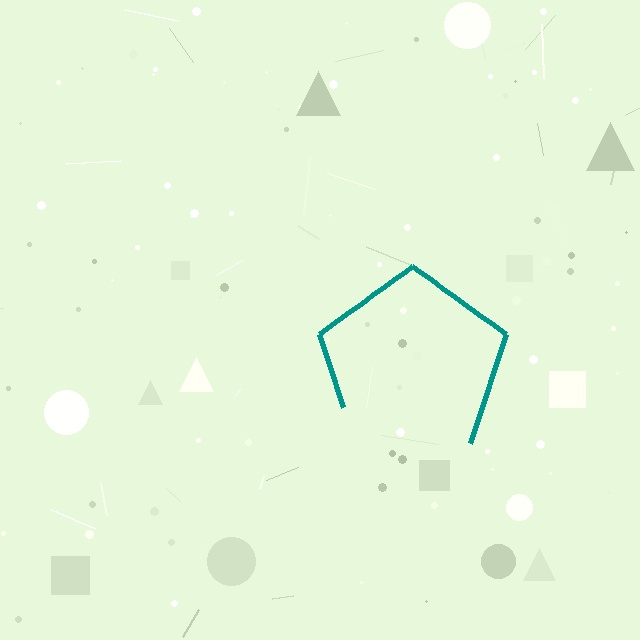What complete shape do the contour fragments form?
The contour fragments form a pentagon.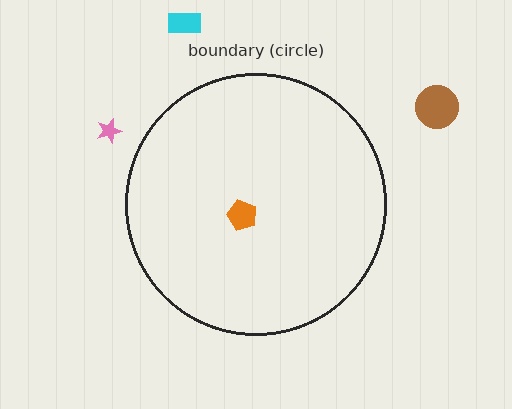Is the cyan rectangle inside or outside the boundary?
Outside.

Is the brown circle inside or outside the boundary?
Outside.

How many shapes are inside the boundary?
1 inside, 3 outside.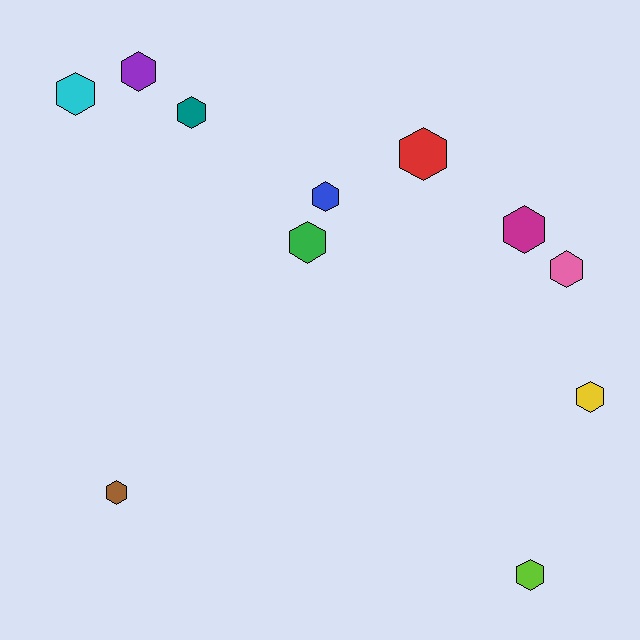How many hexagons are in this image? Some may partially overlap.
There are 11 hexagons.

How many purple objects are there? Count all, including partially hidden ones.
There is 1 purple object.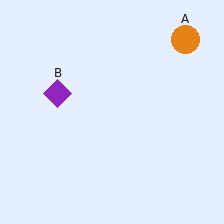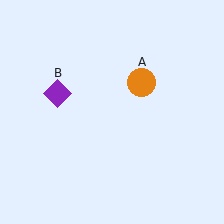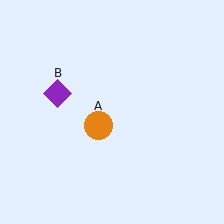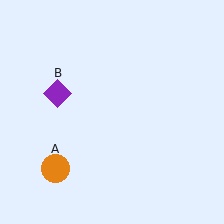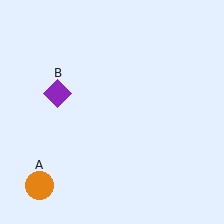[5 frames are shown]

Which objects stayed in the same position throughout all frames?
Purple diamond (object B) remained stationary.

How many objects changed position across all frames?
1 object changed position: orange circle (object A).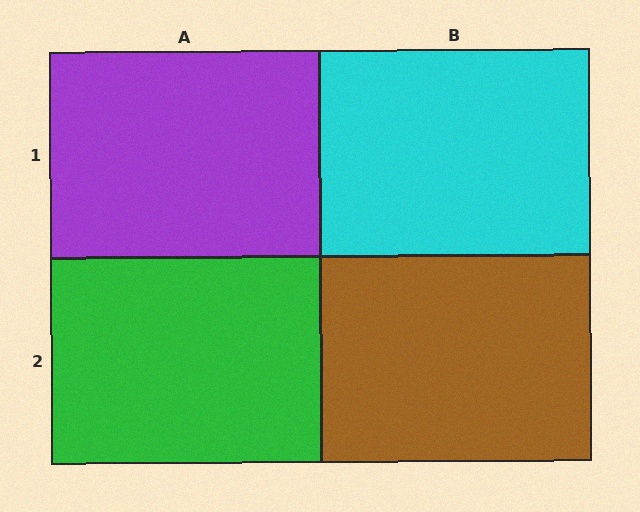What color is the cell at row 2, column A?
Green.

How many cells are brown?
1 cell is brown.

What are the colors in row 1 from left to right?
Purple, cyan.